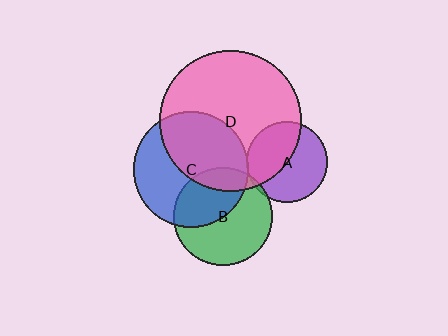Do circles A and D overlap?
Yes.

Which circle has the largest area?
Circle D (pink).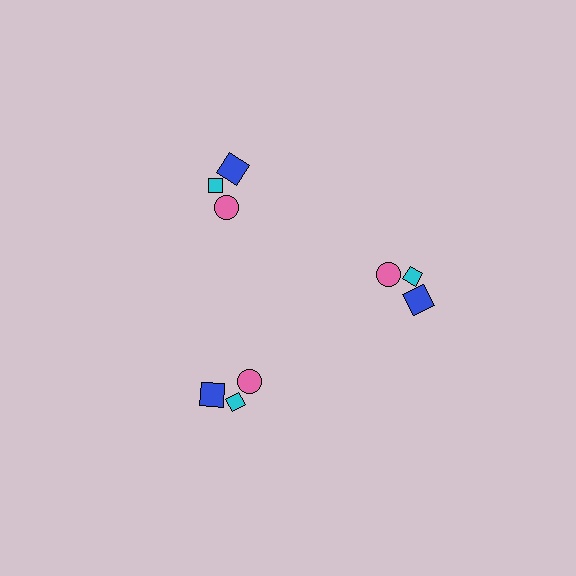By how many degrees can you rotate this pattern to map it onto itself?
The pattern maps onto itself every 120 degrees of rotation.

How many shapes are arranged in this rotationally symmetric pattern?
There are 9 shapes, arranged in 3 groups of 3.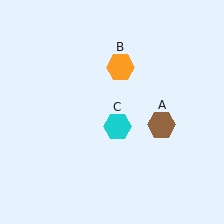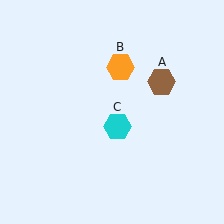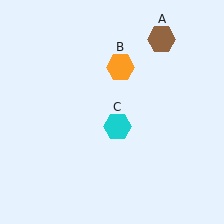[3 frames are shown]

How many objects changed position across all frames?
1 object changed position: brown hexagon (object A).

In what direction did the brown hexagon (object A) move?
The brown hexagon (object A) moved up.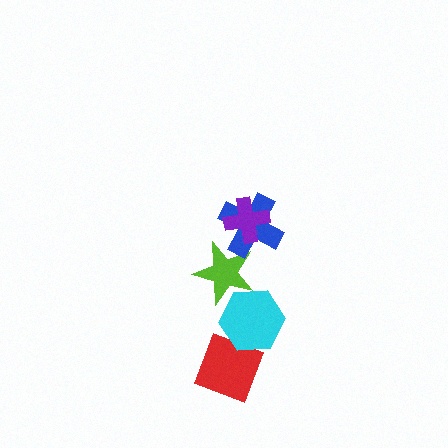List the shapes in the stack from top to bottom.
From top to bottom: the purple cross, the blue cross, the lime star, the cyan hexagon, the red diamond.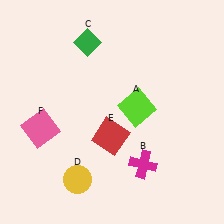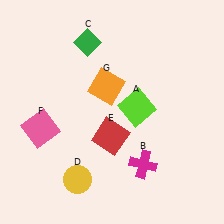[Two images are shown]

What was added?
An orange square (G) was added in Image 2.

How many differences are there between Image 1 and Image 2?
There is 1 difference between the two images.